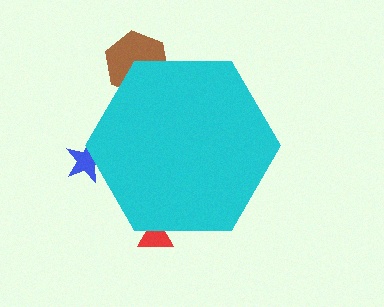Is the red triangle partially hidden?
Yes, the red triangle is partially hidden behind the cyan hexagon.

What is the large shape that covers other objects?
A cyan hexagon.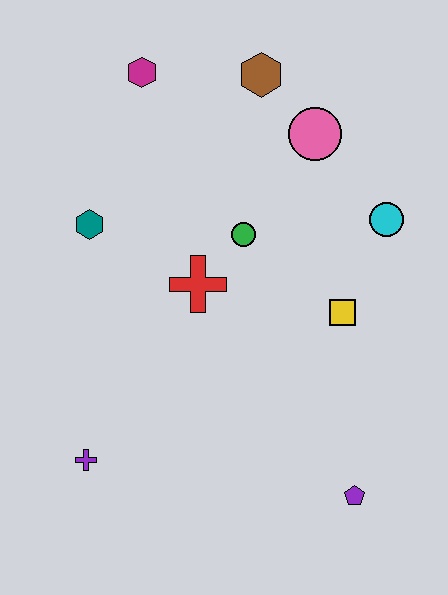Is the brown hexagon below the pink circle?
No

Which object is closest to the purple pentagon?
The yellow square is closest to the purple pentagon.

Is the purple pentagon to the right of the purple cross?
Yes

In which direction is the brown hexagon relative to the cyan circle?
The brown hexagon is above the cyan circle.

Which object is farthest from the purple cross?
The brown hexagon is farthest from the purple cross.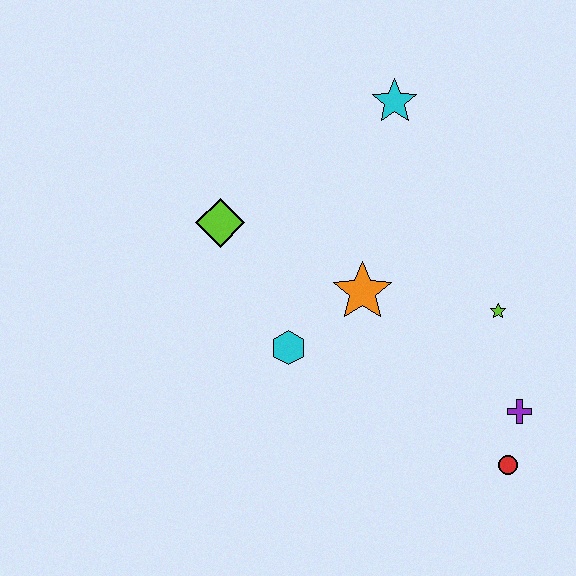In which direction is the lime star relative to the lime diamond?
The lime star is to the right of the lime diamond.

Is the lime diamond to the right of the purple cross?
No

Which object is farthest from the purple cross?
The lime diamond is farthest from the purple cross.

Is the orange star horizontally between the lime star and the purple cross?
No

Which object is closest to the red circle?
The purple cross is closest to the red circle.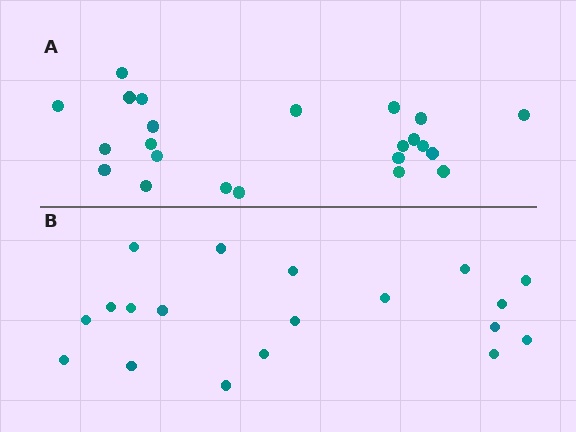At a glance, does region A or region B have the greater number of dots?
Region A (the top region) has more dots.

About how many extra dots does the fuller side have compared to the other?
Region A has about 4 more dots than region B.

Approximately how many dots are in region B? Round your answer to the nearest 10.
About 20 dots. (The exact count is 19, which rounds to 20.)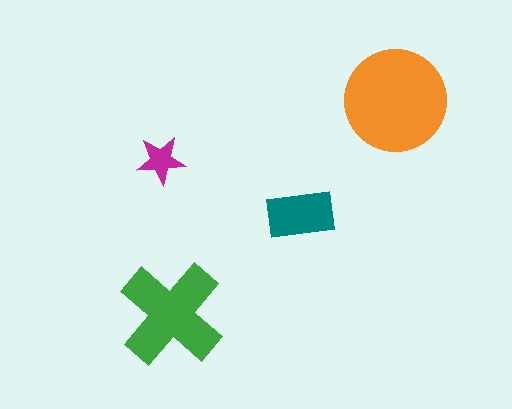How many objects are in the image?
There are 4 objects in the image.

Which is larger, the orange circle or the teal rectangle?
The orange circle.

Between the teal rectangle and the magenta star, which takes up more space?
The teal rectangle.